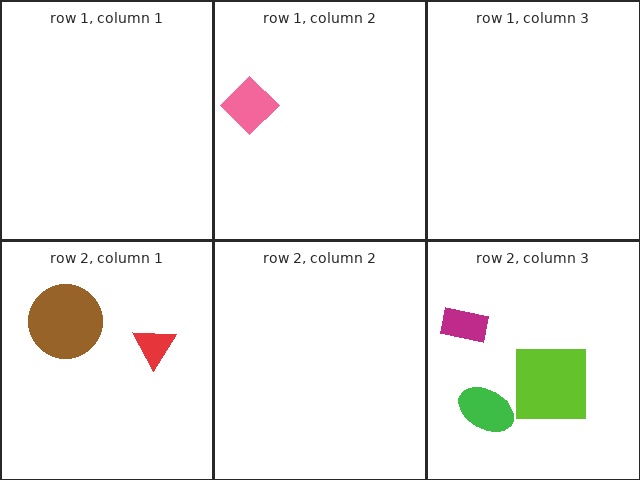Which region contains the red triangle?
The row 2, column 1 region.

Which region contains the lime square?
The row 2, column 3 region.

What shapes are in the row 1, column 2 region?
The pink diamond.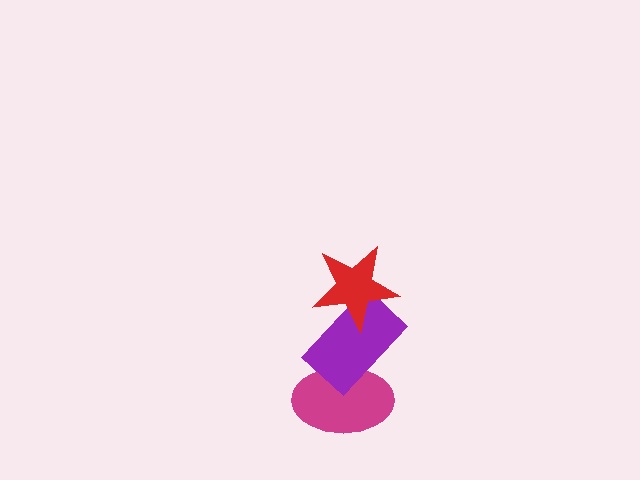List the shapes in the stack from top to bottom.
From top to bottom: the red star, the purple rectangle, the magenta ellipse.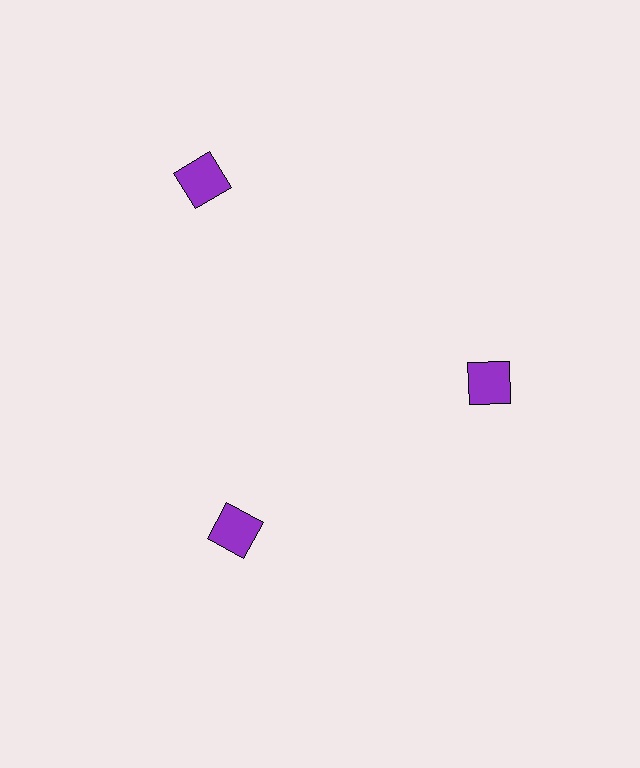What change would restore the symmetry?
The symmetry would be restored by moving it inward, back onto the ring so that all 3 squares sit at equal angles and equal distance from the center.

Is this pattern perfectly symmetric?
No. The 3 purple squares are arranged in a ring, but one element near the 11 o'clock position is pushed outward from the center, breaking the 3-fold rotational symmetry.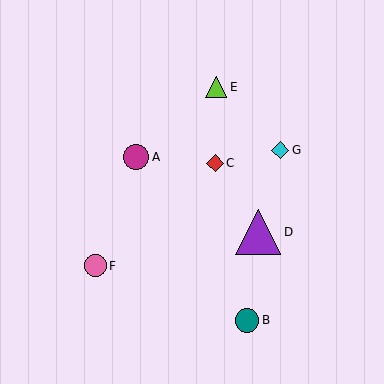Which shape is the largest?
The purple triangle (labeled D) is the largest.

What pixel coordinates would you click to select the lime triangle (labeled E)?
Click at (216, 87) to select the lime triangle E.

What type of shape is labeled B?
Shape B is a teal circle.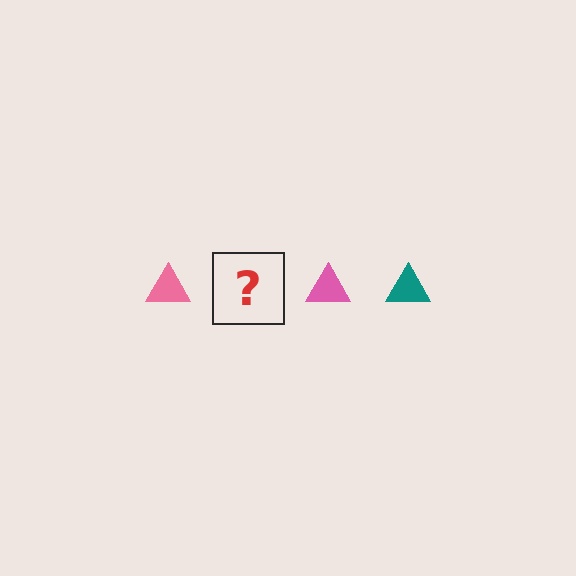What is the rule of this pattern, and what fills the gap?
The rule is that the pattern cycles through pink, teal triangles. The gap should be filled with a teal triangle.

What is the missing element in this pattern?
The missing element is a teal triangle.